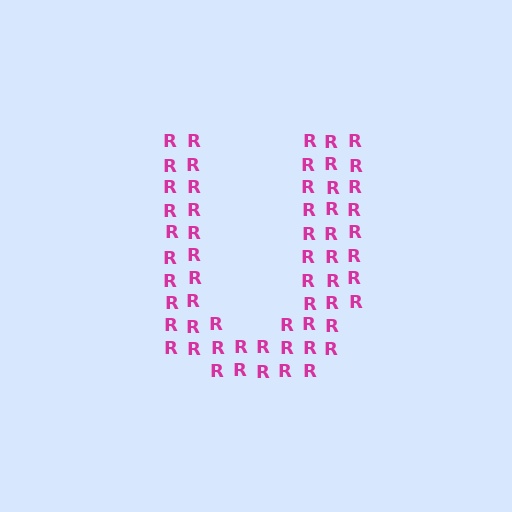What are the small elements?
The small elements are letter R's.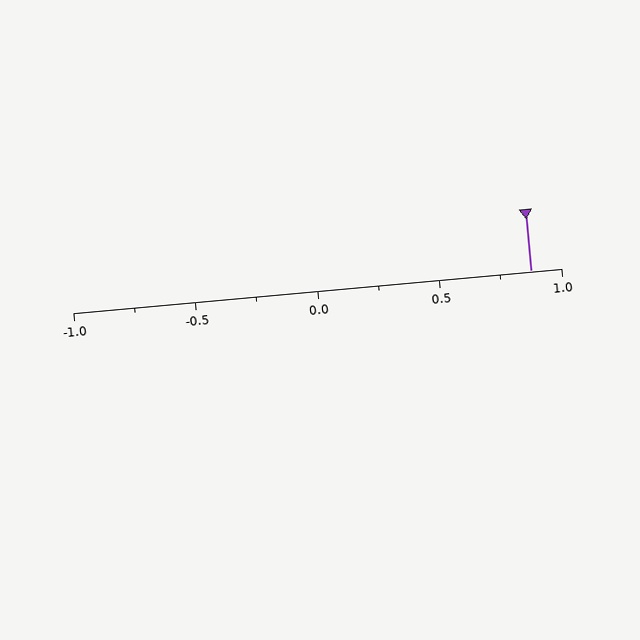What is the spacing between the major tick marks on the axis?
The major ticks are spaced 0.5 apart.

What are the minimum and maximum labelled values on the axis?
The axis runs from -1.0 to 1.0.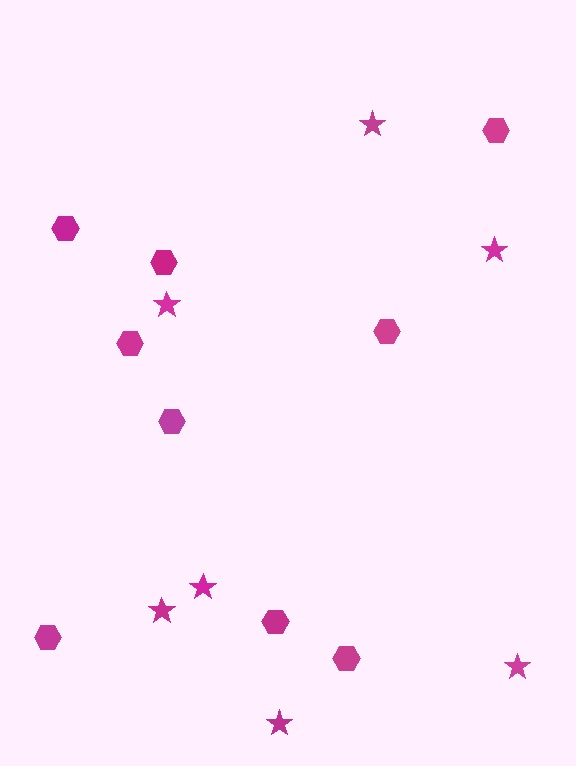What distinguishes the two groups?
There are 2 groups: one group of hexagons (9) and one group of stars (7).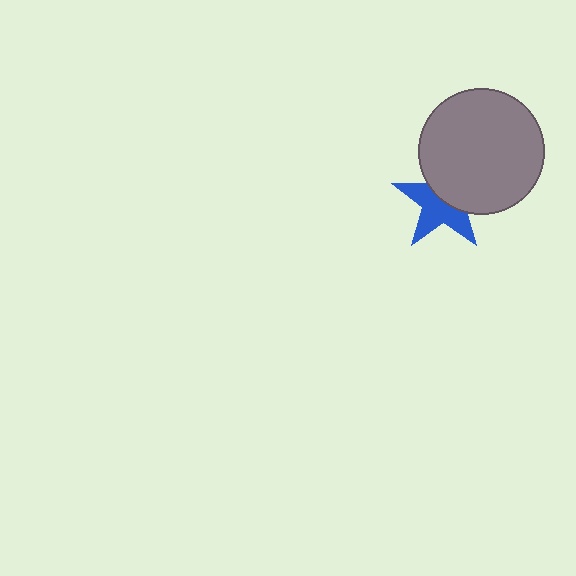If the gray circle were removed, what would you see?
You would see the complete blue star.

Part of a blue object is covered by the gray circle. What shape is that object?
It is a star.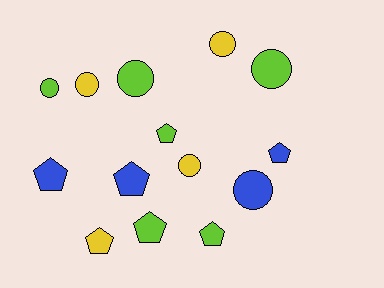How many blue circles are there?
There is 1 blue circle.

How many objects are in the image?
There are 14 objects.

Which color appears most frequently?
Lime, with 6 objects.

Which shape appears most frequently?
Circle, with 7 objects.